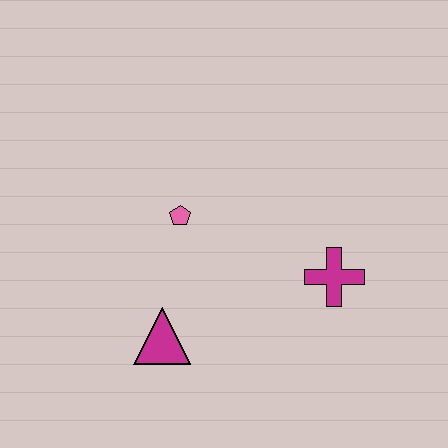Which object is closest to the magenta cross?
The pink pentagon is closest to the magenta cross.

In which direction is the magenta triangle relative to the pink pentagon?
The magenta triangle is below the pink pentagon.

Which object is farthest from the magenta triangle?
The magenta cross is farthest from the magenta triangle.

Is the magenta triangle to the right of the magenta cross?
No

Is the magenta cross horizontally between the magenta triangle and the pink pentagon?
No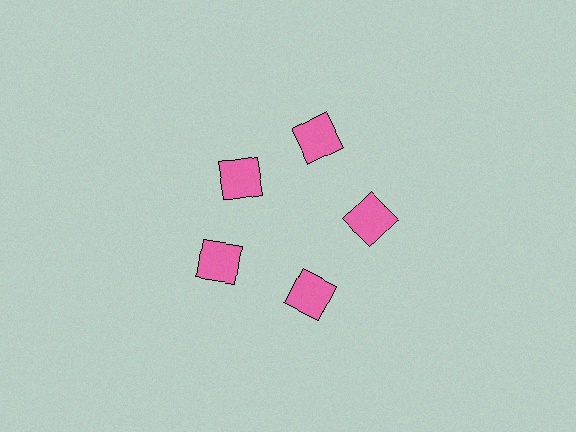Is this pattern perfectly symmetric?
No. The 5 pink squares are arranged in a ring, but one element near the 10 o'clock position is pulled inward toward the center, breaking the 5-fold rotational symmetry.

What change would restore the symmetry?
The symmetry would be restored by moving it outward, back onto the ring so that all 5 squares sit at equal angles and equal distance from the center.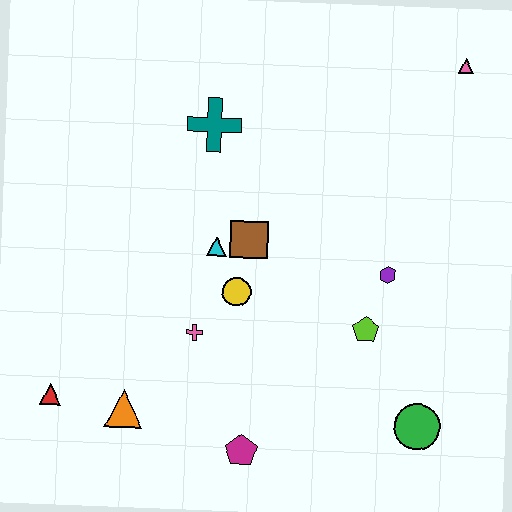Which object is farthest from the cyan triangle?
The pink triangle is farthest from the cyan triangle.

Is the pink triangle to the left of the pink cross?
No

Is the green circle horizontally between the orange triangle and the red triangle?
No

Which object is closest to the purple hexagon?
The lime pentagon is closest to the purple hexagon.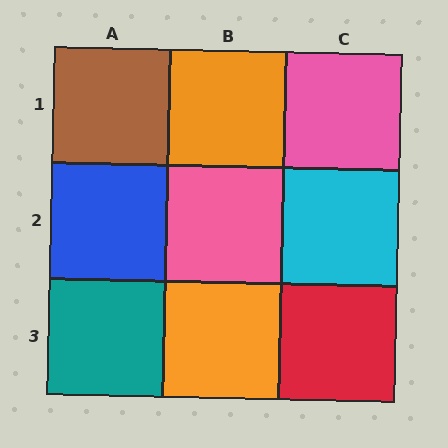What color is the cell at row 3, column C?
Red.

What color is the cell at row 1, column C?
Pink.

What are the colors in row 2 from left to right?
Blue, pink, cyan.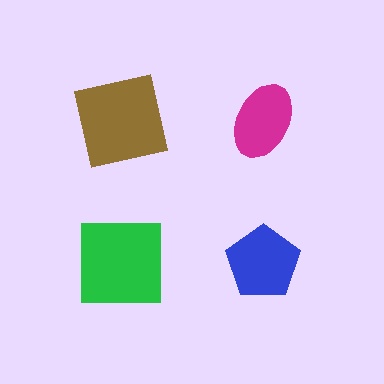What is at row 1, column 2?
A magenta ellipse.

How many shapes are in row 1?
2 shapes.